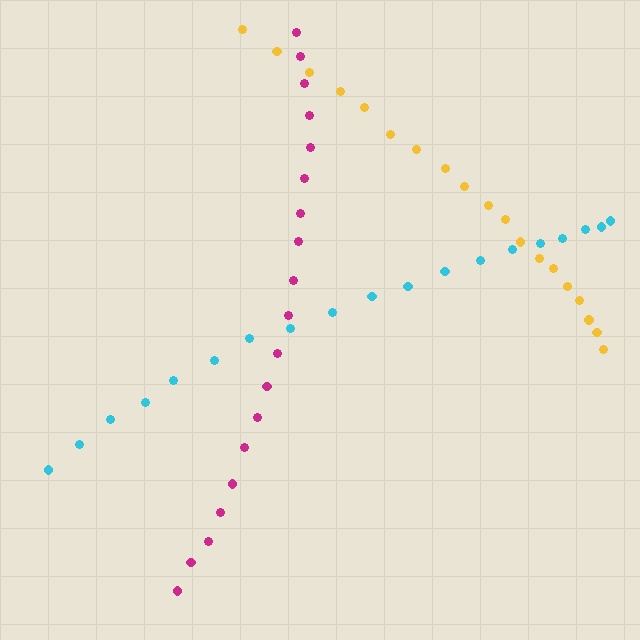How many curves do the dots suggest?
There are 3 distinct paths.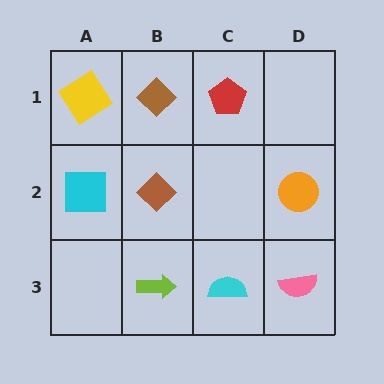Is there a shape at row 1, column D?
No, that cell is empty.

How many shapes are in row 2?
3 shapes.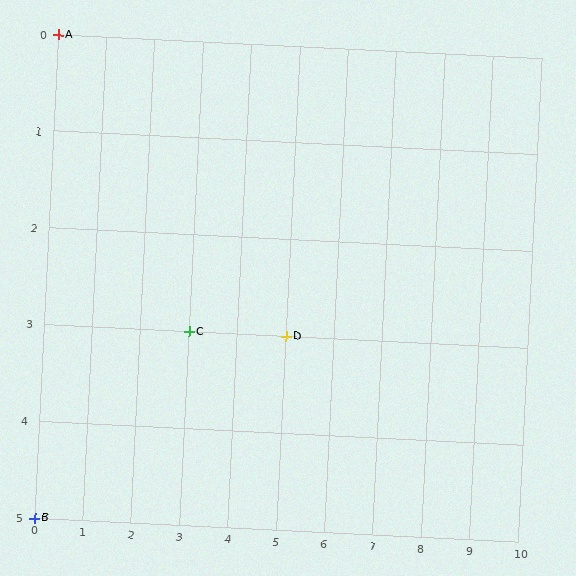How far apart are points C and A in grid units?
Points C and A are 3 columns and 3 rows apart (about 4.2 grid units diagonally).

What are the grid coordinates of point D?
Point D is at grid coordinates (5, 3).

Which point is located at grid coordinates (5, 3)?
Point D is at (5, 3).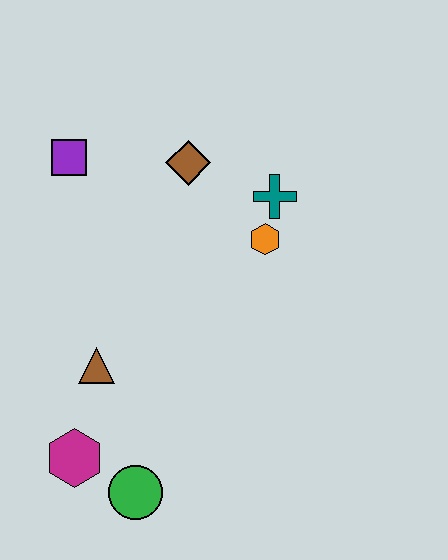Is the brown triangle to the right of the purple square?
Yes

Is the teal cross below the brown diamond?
Yes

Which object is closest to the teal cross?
The orange hexagon is closest to the teal cross.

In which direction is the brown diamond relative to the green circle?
The brown diamond is above the green circle.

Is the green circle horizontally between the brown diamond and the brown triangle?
Yes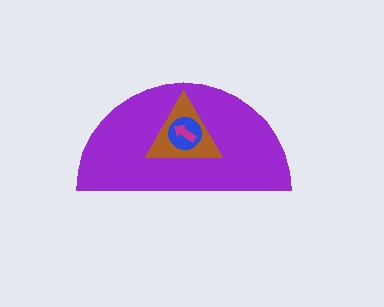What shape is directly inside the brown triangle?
The blue circle.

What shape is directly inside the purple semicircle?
The brown triangle.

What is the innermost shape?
The magenta arrow.